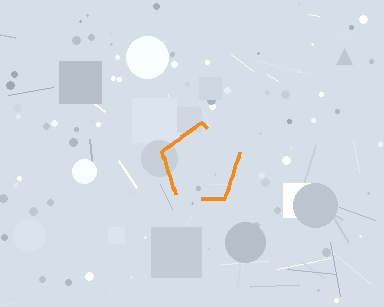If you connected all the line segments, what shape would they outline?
They would outline a pentagon.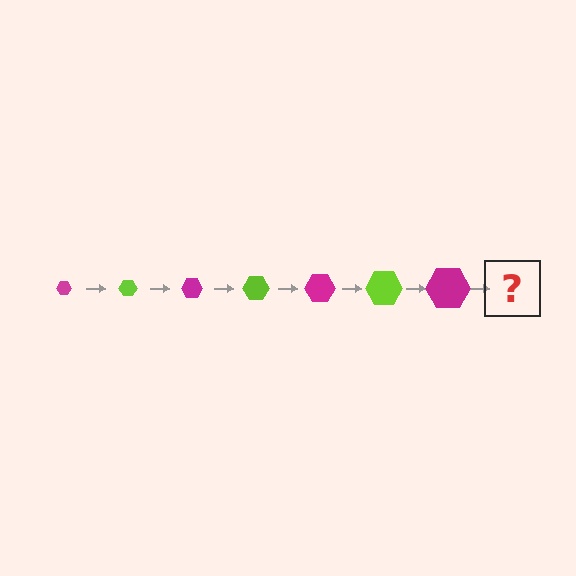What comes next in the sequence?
The next element should be a lime hexagon, larger than the previous one.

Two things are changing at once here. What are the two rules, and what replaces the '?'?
The two rules are that the hexagon grows larger each step and the color cycles through magenta and lime. The '?' should be a lime hexagon, larger than the previous one.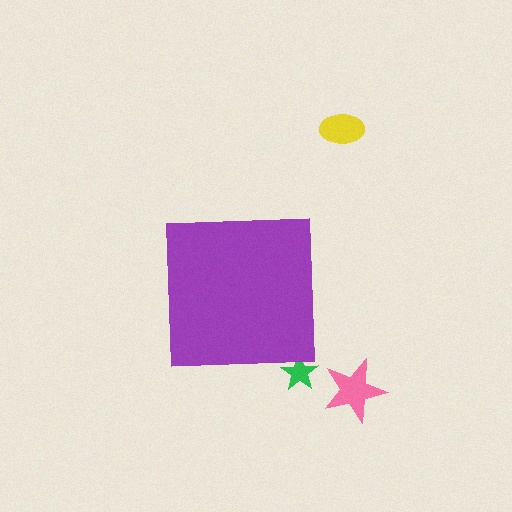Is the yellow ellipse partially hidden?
No, the yellow ellipse is fully visible.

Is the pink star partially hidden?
No, the pink star is fully visible.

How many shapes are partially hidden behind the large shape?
1 shape is partially hidden.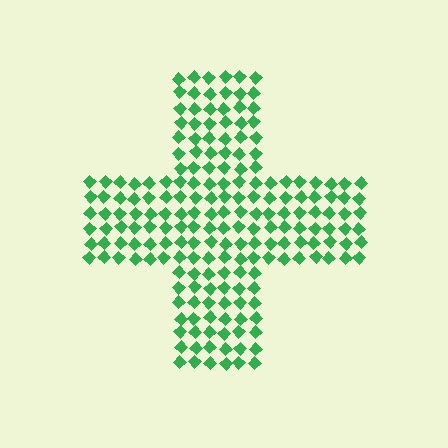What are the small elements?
The small elements are diamonds.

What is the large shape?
The large shape is a cross.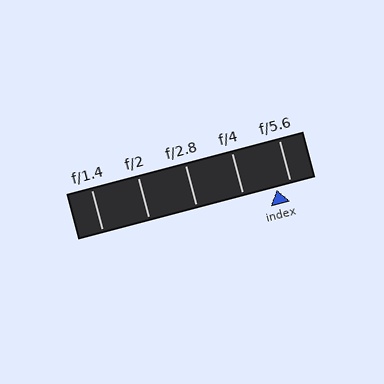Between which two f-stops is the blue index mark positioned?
The index mark is between f/4 and f/5.6.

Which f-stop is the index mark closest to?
The index mark is closest to f/5.6.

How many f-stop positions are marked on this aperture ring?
There are 5 f-stop positions marked.